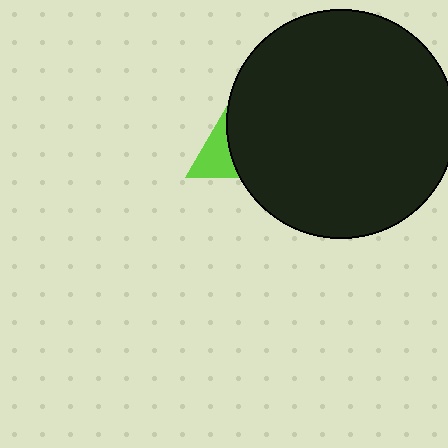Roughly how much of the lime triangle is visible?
A small part of it is visible (roughly 31%).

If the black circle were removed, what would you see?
You would see the complete lime triangle.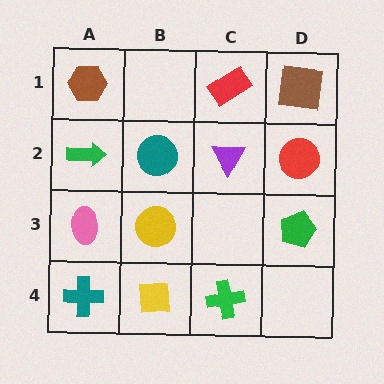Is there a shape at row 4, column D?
No, that cell is empty.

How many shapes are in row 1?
3 shapes.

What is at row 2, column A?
A green arrow.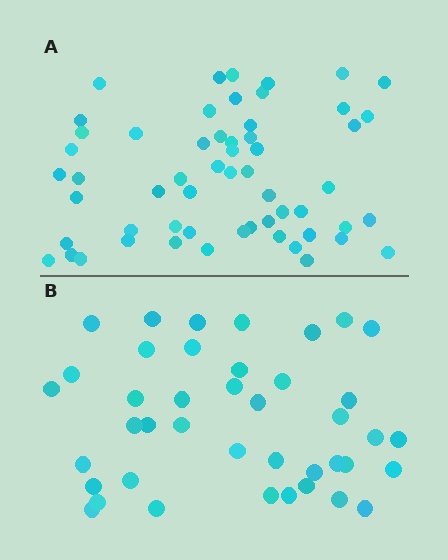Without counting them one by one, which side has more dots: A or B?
Region A (the top region) has more dots.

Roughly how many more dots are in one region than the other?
Region A has approximately 15 more dots than region B.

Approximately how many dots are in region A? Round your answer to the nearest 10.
About 60 dots. (The exact count is 57, which rounds to 60.)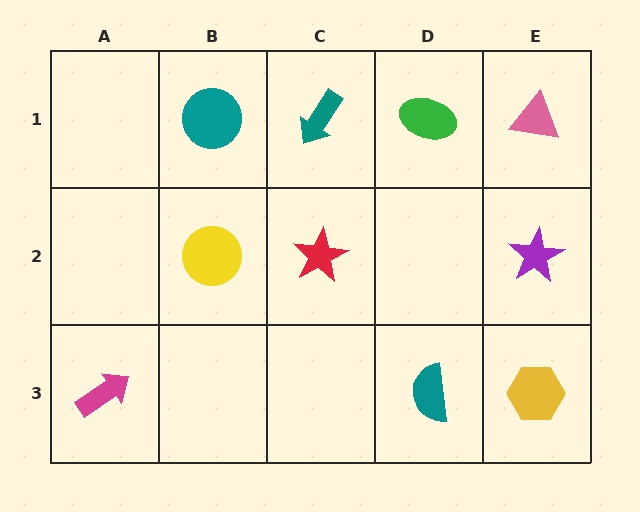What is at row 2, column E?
A purple star.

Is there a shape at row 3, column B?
No, that cell is empty.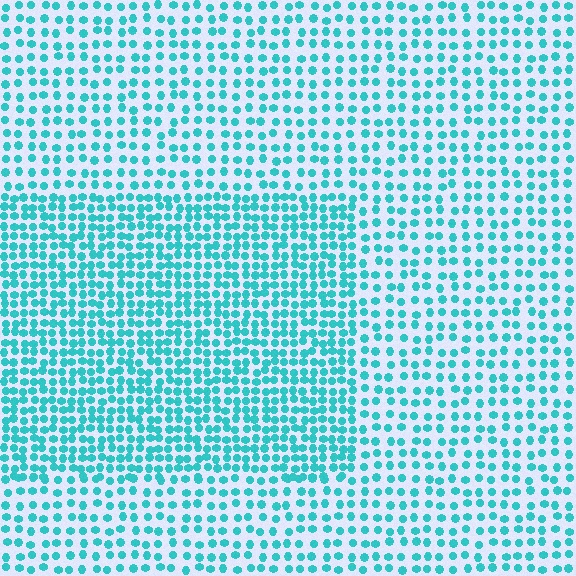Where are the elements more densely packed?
The elements are more densely packed inside the rectangle boundary.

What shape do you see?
I see a rectangle.